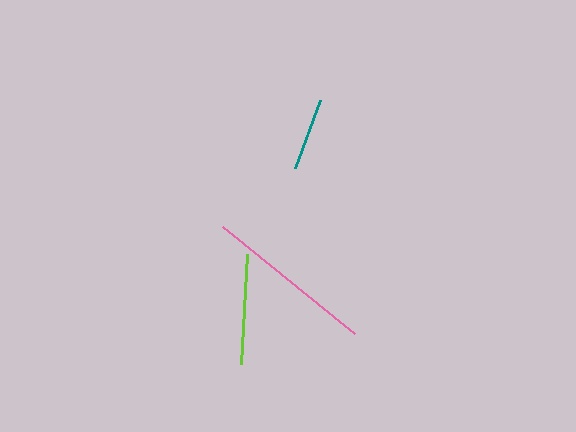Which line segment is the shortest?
The teal line is the shortest at approximately 72 pixels.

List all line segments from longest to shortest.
From longest to shortest: pink, lime, teal.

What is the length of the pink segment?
The pink segment is approximately 169 pixels long.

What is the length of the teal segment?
The teal segment is approximately 72 pixels long.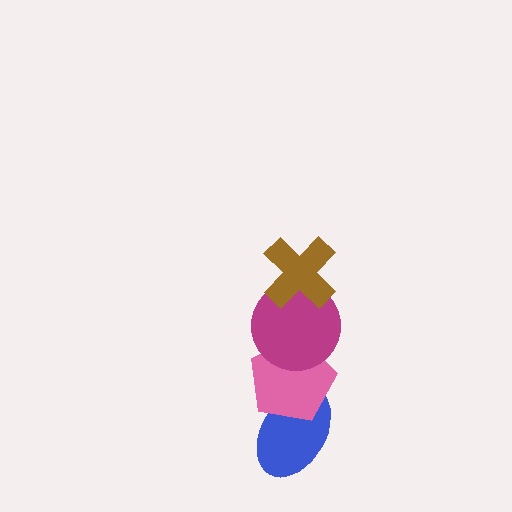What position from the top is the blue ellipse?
The blue ellipse is 4th from the top.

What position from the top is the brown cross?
The brown cross is 1st from the top.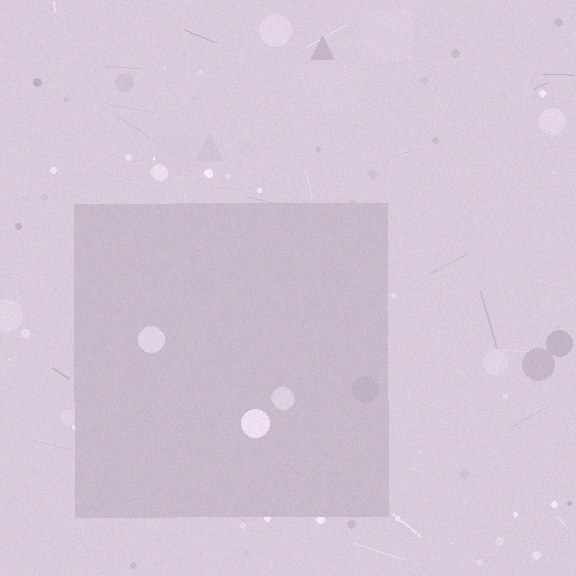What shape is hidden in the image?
A square is hidden in the image.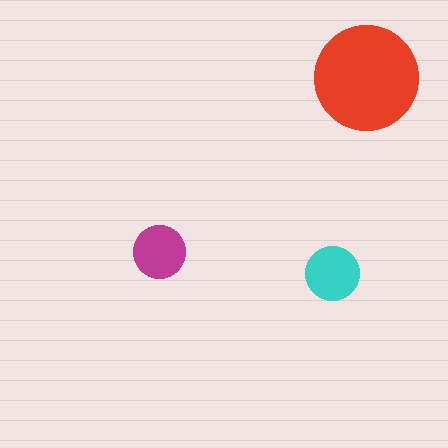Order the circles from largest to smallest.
the red one, the cyan one, the magenta one.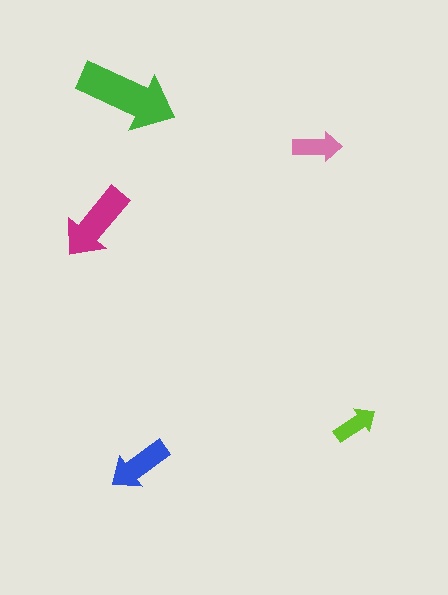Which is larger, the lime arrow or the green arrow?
The green one.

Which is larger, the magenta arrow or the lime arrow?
The magenta one.